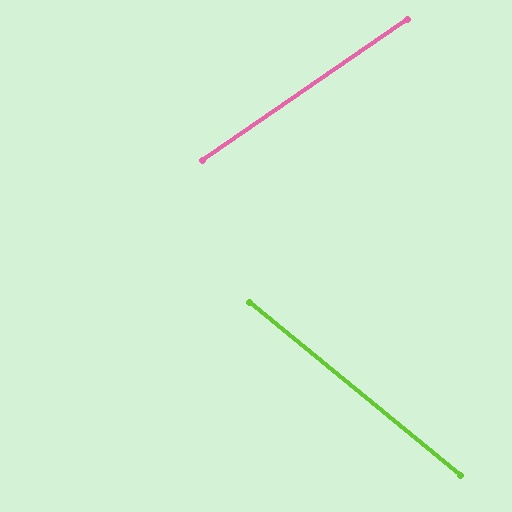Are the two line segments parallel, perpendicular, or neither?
Neither parallel nor perpendicular — they differ by about 74°.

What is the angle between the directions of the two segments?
Approximately 74 degrees.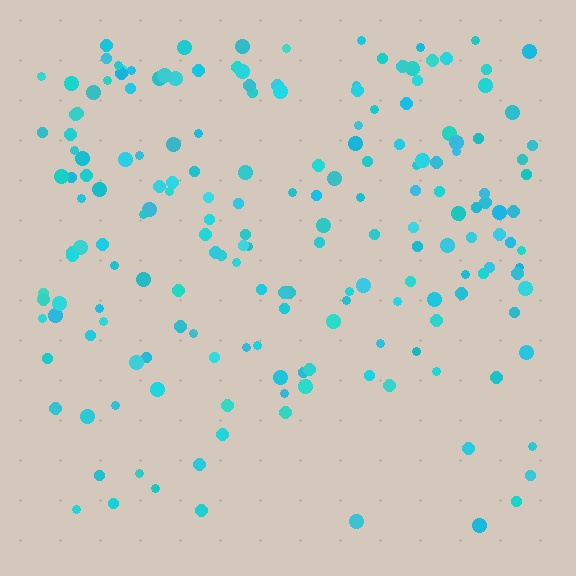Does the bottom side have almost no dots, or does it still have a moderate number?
Still a moderate number, just noticeably fewer than the top.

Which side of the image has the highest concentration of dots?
The top.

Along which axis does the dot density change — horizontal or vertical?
Vertical.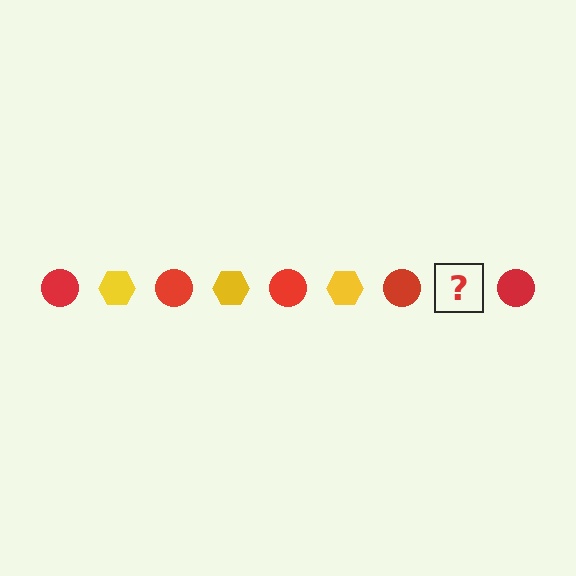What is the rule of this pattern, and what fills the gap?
The rule is that the pattern alternates between red circle and yellow hexagon. The gap should be filled with a yellow hexagon.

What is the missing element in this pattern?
The missing element is a yellow hexagon.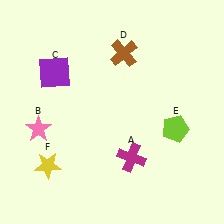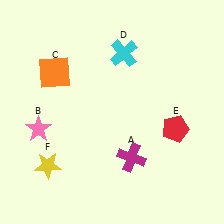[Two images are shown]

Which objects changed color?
C changed from purple to orange. D changed from brown to cyan. E changed from lime to red.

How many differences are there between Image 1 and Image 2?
There are 3 differences between the two images.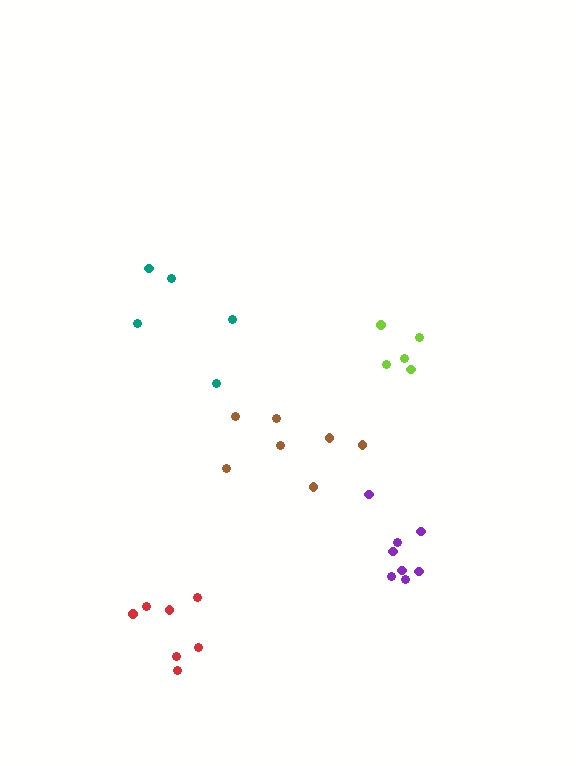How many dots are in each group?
Group 1: 5 dots, Group 2: 7 dots, Group 3: 7 dots, Group 4: 8 dots, Group 5: 5 dots (32 total).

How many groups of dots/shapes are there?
There are 5 groups.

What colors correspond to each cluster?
The clusters are colored: teal, red, brown, purple, lime.